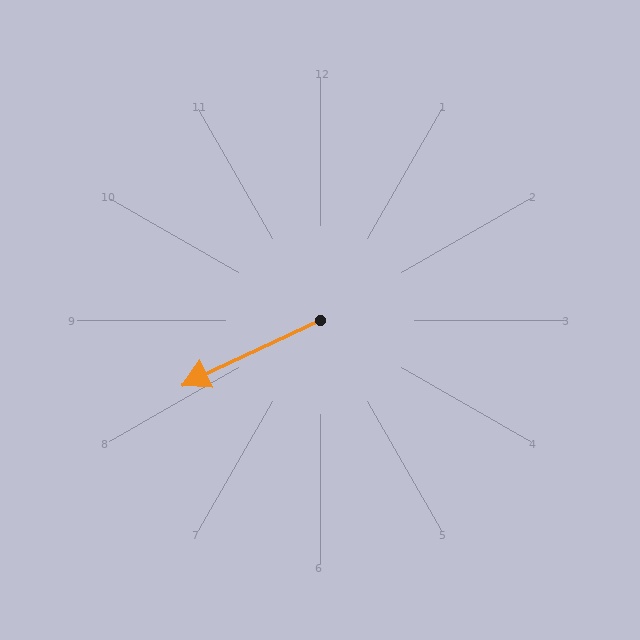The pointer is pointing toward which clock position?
Roughly 8 o'clock.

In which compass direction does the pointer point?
Southwest.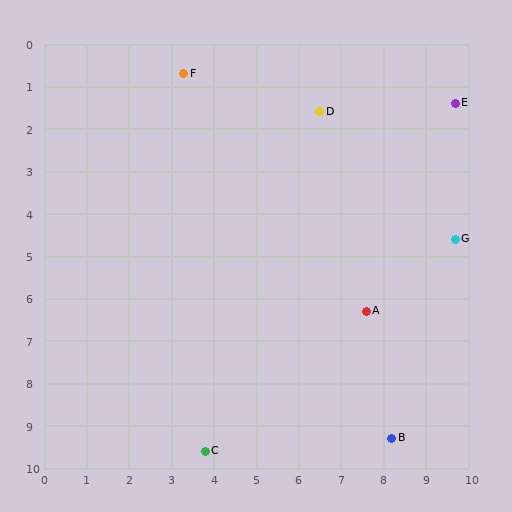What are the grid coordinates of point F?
Point F is at approximately (3.3, 0.7).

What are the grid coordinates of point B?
Point B is at approximately (8.2, 9.3).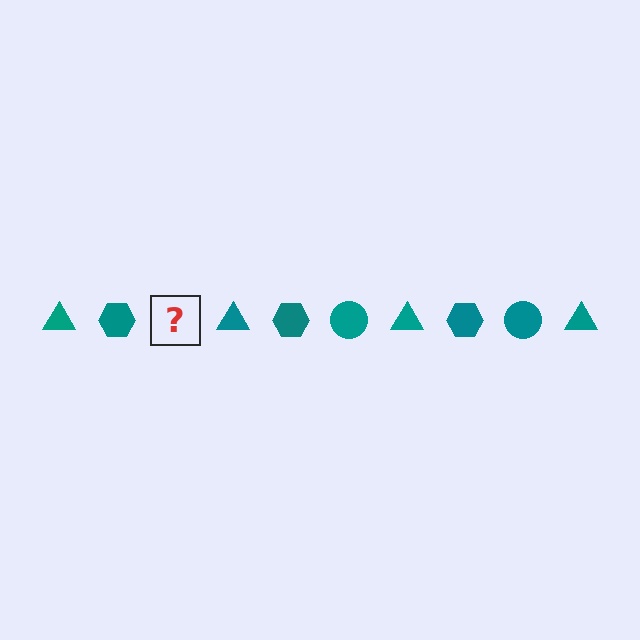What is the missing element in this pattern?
The missing element is a teal circle.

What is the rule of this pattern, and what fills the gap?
The rule is that the pattern cycles through triangle, hexagon, circle shapes in teal. The gap should be filled with a teal circle.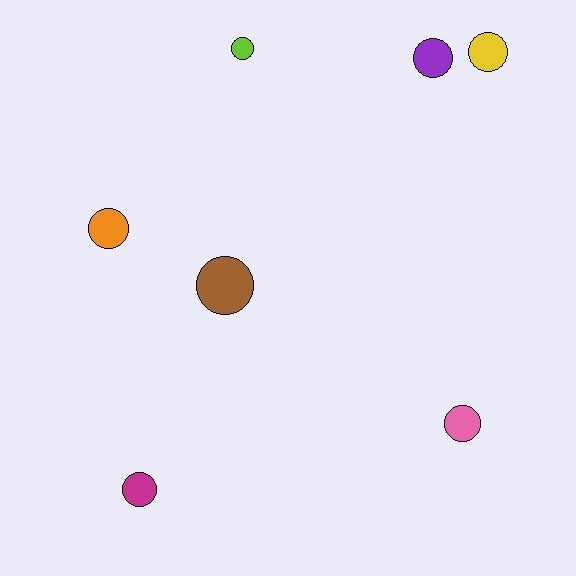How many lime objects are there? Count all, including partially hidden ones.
There is 1 lime object.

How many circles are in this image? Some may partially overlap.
There are 7 circles.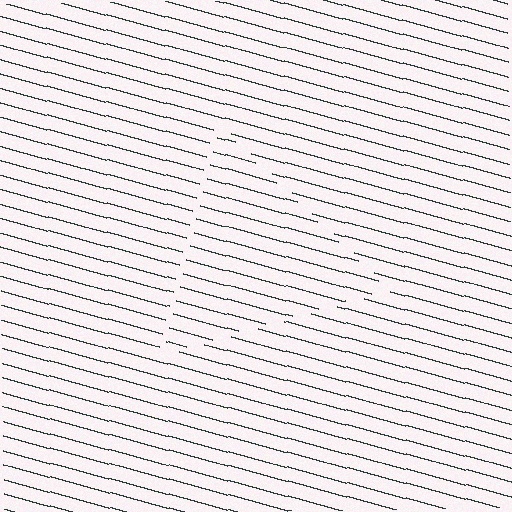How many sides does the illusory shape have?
3 sides — the line-ends trace a triangle.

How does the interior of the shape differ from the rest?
The interior of the shape contains the same grating, shifted by half a period — the contour is defined by the phase discontinuity where line-ends from the inner and outer gratings abut.